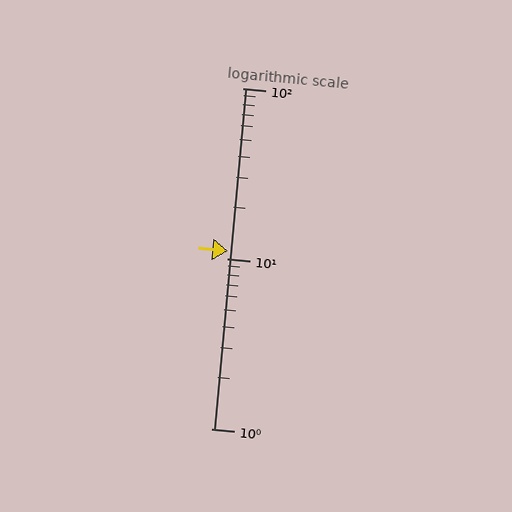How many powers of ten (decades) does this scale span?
The scale spans 2 decades, from 1 to 100.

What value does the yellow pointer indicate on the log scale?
The pointer indicates approximately 11.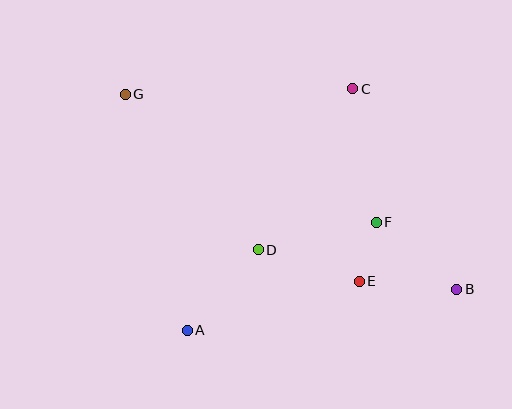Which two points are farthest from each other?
Points B and G are farthest from each other.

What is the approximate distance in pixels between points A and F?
The distance between A and F is approximately 218 pixels.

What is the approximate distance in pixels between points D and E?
The distance between D and E is approximately 106 pixels.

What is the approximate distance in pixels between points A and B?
The distance between A and B is approximately 273 pixels.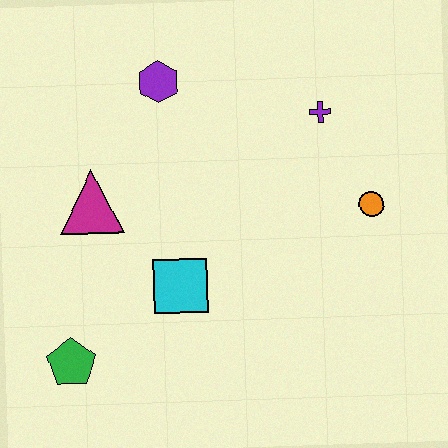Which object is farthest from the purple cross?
The green pentagon is farthest from the purple cross.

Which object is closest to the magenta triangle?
The cyan square is closest to the magenta triangle.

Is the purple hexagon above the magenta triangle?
Yes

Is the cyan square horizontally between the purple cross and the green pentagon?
Yes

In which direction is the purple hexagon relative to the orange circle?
The purple hexagon is to the left of the orange circle.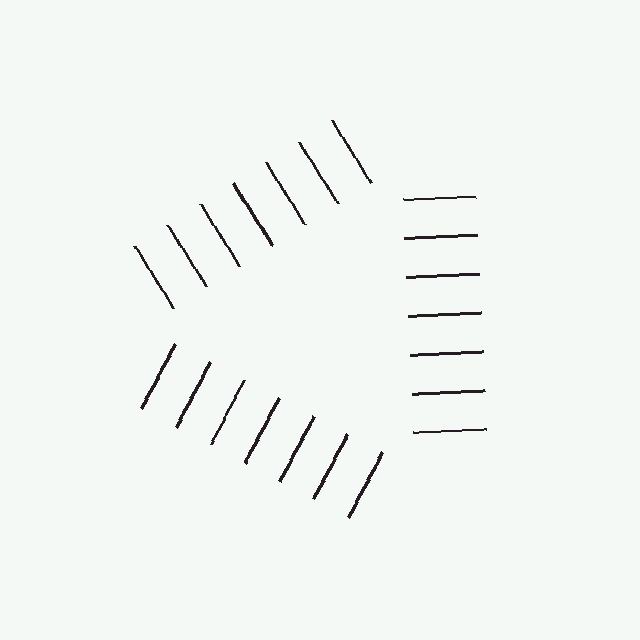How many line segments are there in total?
21 — 7 along each of the 3 edges.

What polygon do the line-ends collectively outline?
An illusory triangle — the line segments terminate on its edges but no continuous stroke is drawn.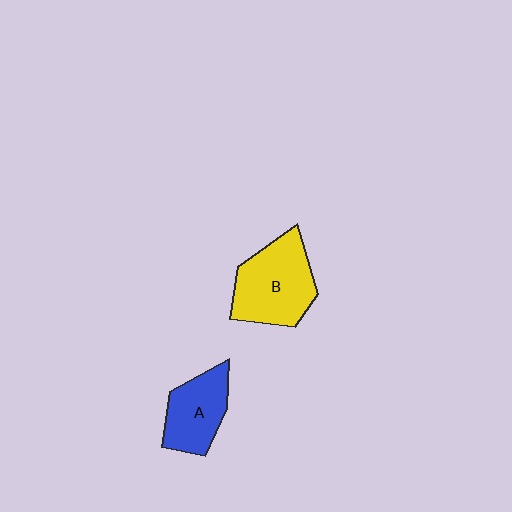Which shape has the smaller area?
Shape A (blue).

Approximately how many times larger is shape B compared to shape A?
Approximately 1.4 times.